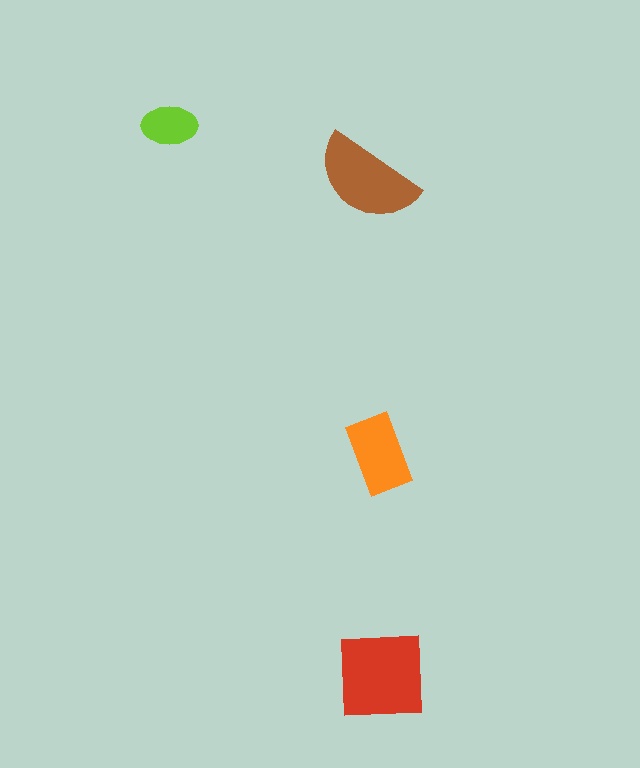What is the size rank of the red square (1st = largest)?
1st.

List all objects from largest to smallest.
The red square, the brown semicircle, the orange rectangle, the lime ellipse.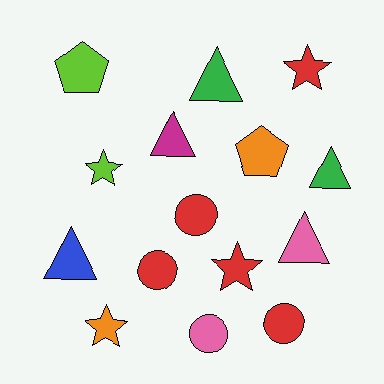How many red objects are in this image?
There are 5 red objects.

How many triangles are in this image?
There are 5 triangles.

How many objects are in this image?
There are 15 objects.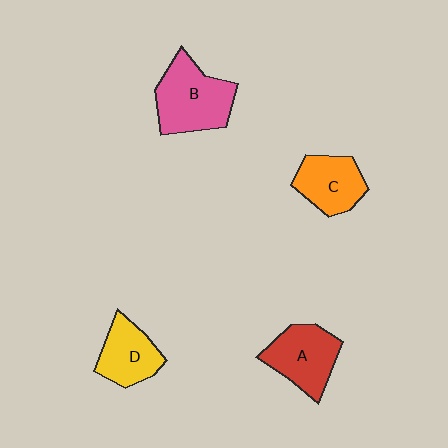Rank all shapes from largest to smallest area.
From largest to smallest: B (pink), A (red), C (orange), D (yellow).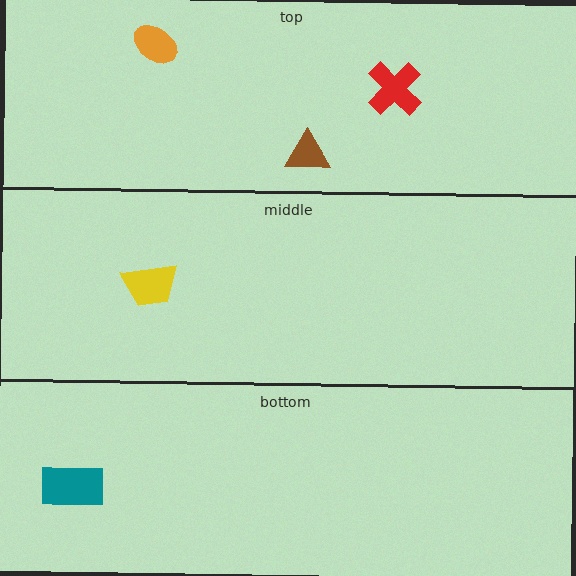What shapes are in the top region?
The orange ellipse, the brown triangle, the red cross.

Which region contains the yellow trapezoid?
The middle region.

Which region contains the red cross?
The top region.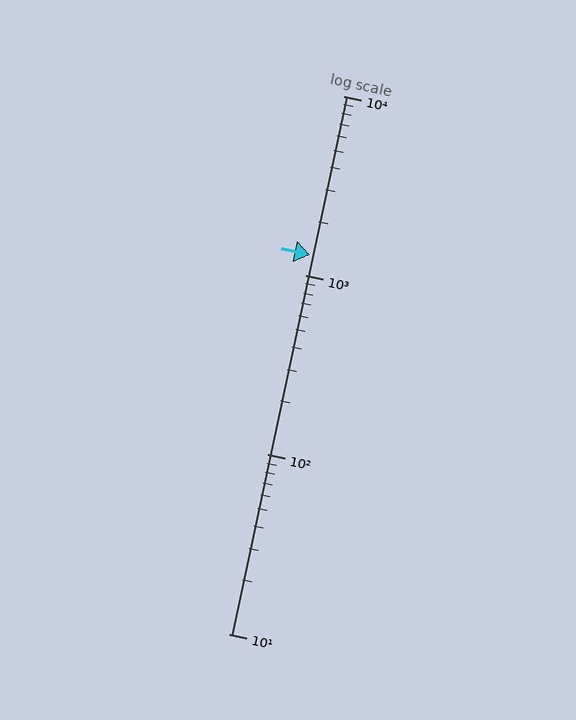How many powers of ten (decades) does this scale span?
The scale spans 3 decades, from 10 to 10000.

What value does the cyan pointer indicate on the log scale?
The pointer indicates approximately 1300.